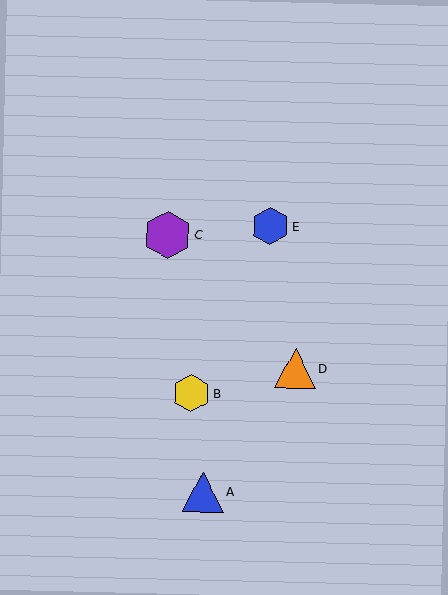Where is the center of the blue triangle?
The center of the blue triangle is at (203, 492).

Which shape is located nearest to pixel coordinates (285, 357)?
The orange triangle (labeled D) at (295, 369) is nearest to that location.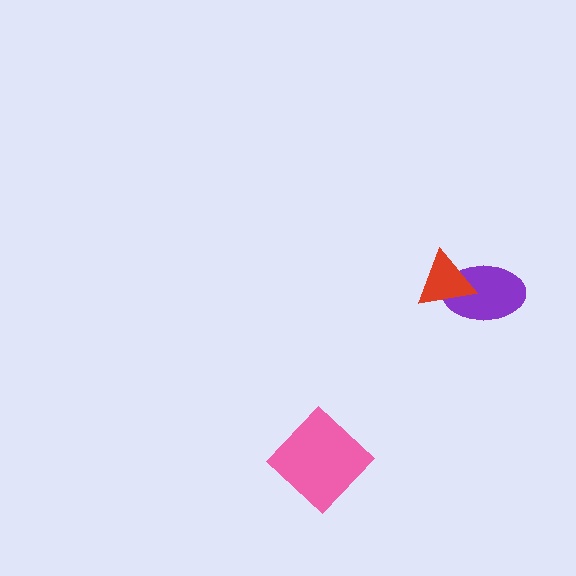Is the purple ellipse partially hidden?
Yes, it is partially covered by another shape.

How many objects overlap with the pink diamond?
0 objects overlap with the pink diamond.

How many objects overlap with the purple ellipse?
1 object overlaps with the purple ellipse.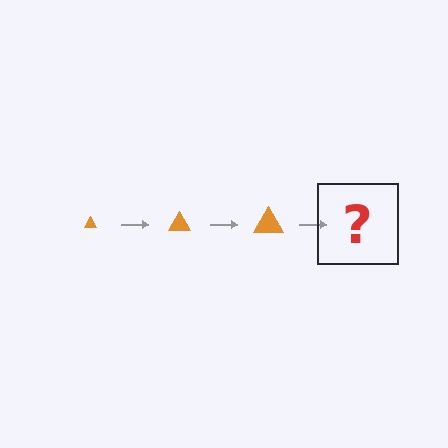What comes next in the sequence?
The next element should be an orange triangle, larger than the previous one.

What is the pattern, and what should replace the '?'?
The pattern is that the triangle gets progressively larger each step. The '?' should be an orange triangle, larger than the previous one.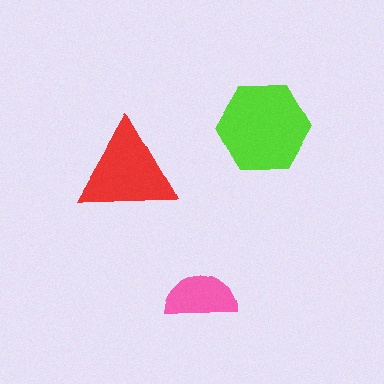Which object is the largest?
The lime hexagon.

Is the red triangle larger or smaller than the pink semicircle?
Larger.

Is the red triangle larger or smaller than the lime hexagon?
Smaller.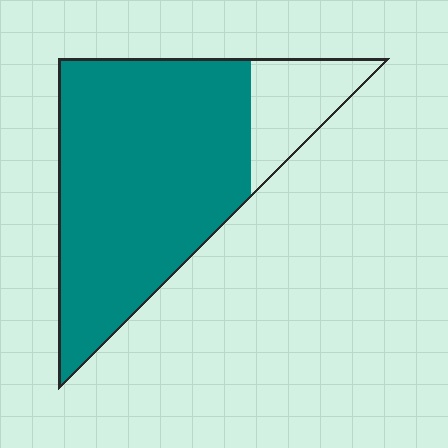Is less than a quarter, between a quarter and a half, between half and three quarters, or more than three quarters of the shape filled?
More than three quarters.